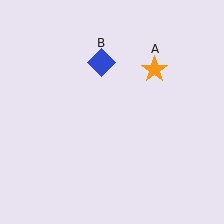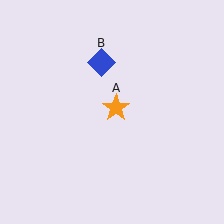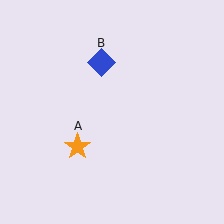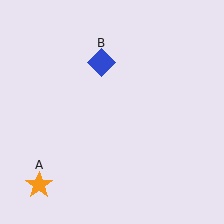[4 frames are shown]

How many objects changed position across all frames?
1 object changed position: orange star (object A).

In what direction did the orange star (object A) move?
The orange star (object A) moved down and to the left.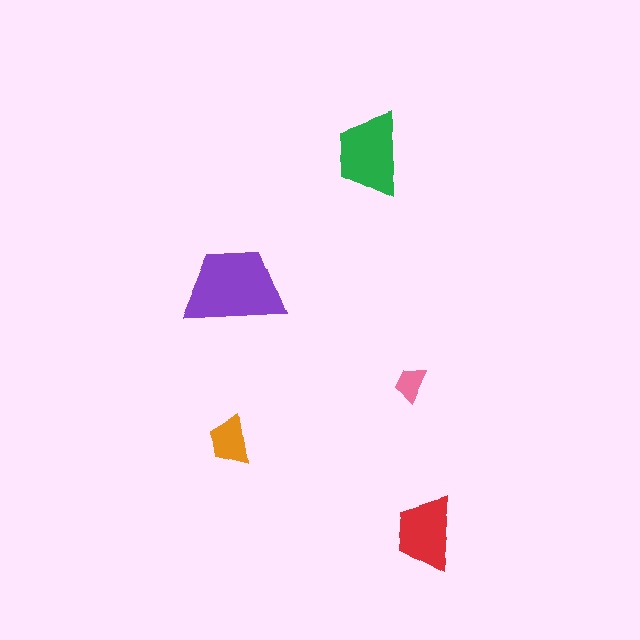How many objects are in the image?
There are 5 objects in the image.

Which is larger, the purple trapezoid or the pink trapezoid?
The purple one.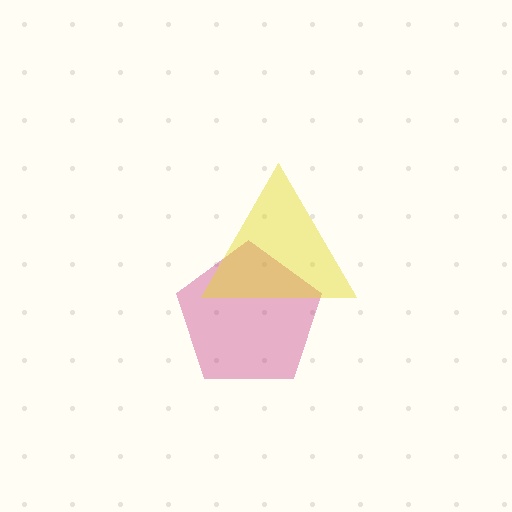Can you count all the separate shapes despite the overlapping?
Yes, there are 2 separate shapes.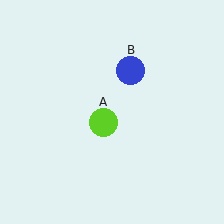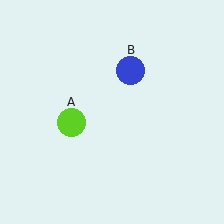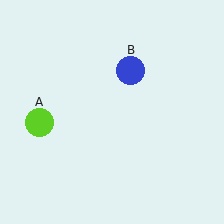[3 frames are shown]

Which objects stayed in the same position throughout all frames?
Blue circle (object B) remained stationary.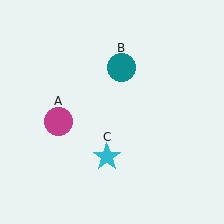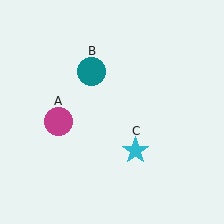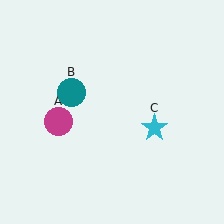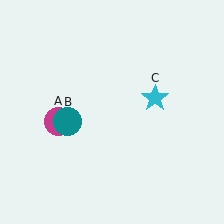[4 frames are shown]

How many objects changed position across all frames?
2 objects changed position: teal circle (object B), cyan star (object C).